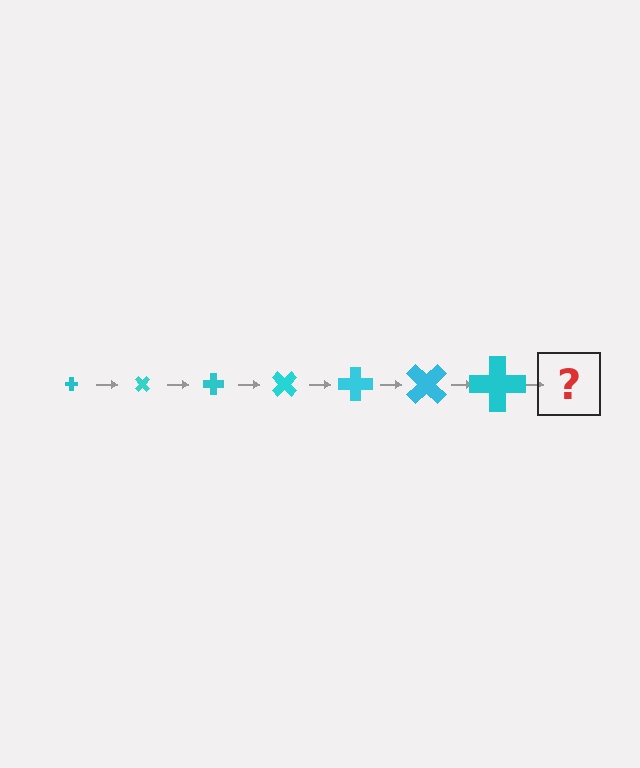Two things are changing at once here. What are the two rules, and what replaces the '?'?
The two rules are that the cross grows larger each step and it rotates 45 degrees each step. The '?' should be a cross, larger than the previous one and rotated 315 degrees from the start.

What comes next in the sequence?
The next element should be a cross, larger than the previous one and rotated 315 degrees from the start.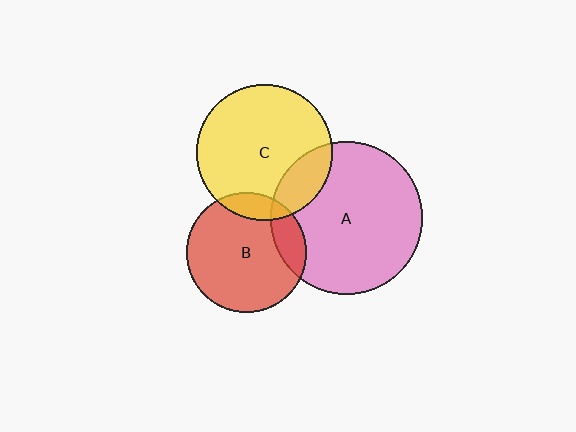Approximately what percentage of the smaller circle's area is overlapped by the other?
Approximately 15%.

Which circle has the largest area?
Circle A (pink).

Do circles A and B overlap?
Yes.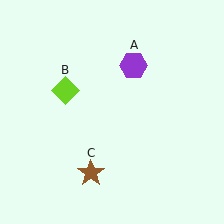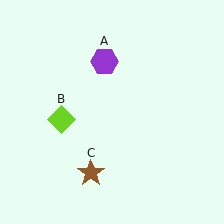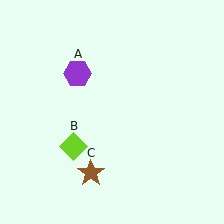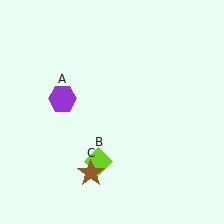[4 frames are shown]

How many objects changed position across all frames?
2 objects changed position: purple hexagon (object A), lime diamond (object B).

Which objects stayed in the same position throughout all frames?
Brown star (object C) remained stationary.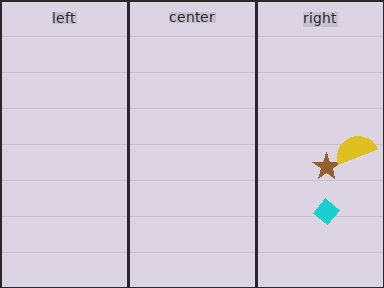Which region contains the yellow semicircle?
The right region.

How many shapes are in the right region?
3.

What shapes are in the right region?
The cyan diamond, the brown star, the yellow semicircle.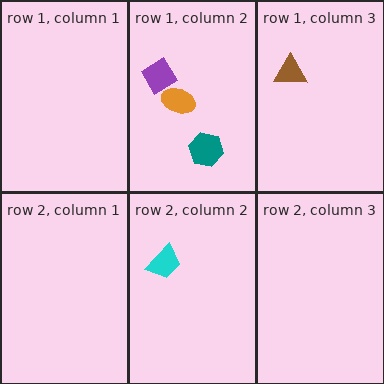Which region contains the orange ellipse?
The row 1, column 2 region.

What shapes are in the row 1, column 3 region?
The brown triangle.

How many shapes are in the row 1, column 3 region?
1.